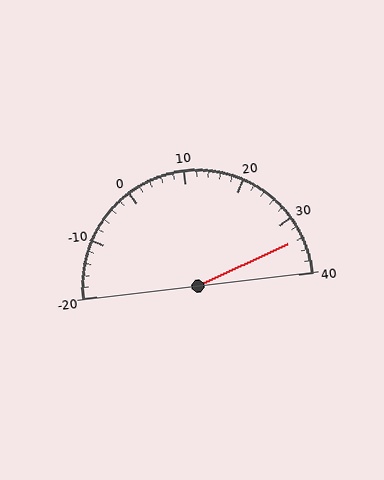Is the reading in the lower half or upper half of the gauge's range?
The reading is in the upper half of the range (-20 to 40).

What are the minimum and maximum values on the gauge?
The gauge ranges from -20 to 40.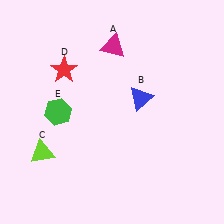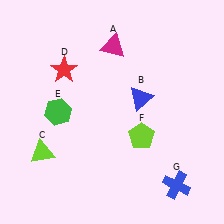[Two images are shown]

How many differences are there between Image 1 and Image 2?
There are 2 differences between the two images.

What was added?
A lime pentagon (F), a blue cross (G) were added in Image 2.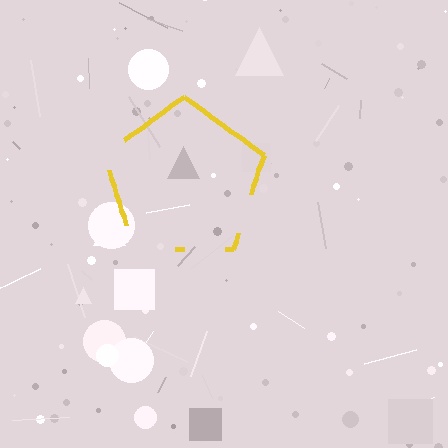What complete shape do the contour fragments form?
The contour fragments form a pentagon.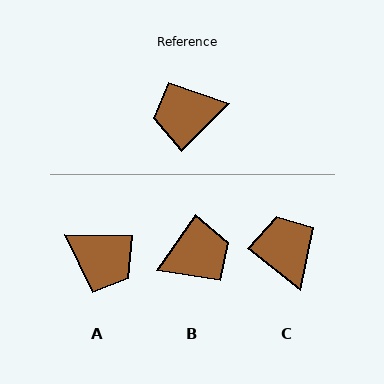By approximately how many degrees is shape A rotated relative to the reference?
Approximately 134 degrees counter-clockwise.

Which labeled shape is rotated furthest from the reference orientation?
B, about 170 degrees away.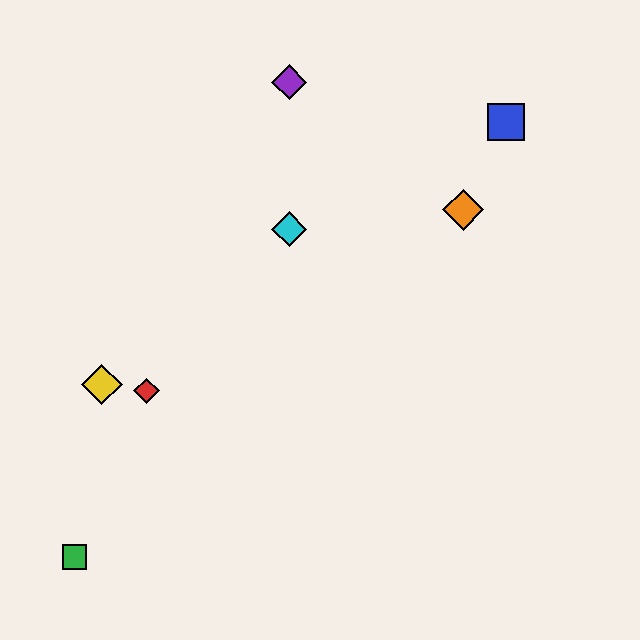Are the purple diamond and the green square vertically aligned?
No, the purple diamond is at x≈289 and the green square is at x≈74.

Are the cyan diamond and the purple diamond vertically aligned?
Yes, both are at x≈289.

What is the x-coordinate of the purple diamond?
The purple diamond is at x≈289.